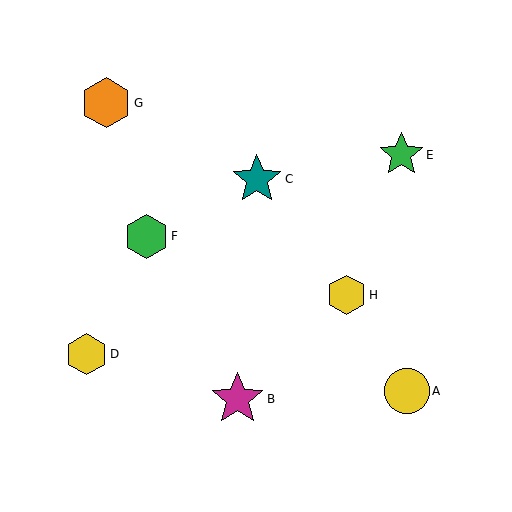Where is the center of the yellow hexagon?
The center of the yellow hexagon is at (87, 354).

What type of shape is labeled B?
Shape B is a magenta star.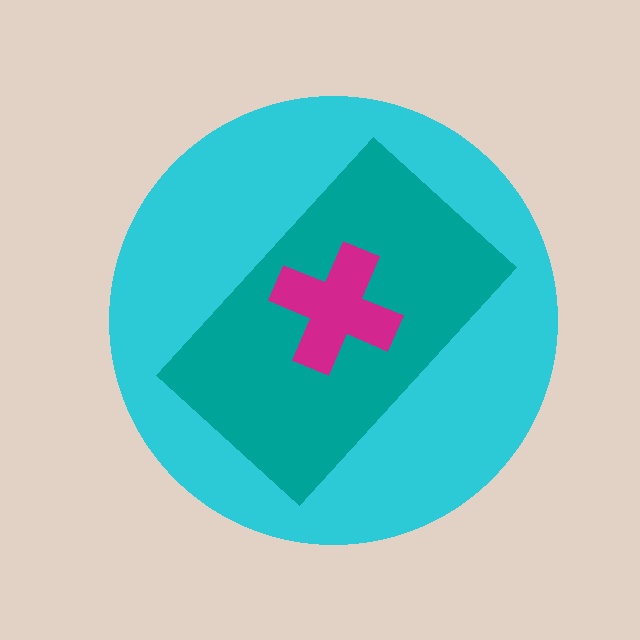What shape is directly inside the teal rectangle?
The magenta cross.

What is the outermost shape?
The cyan circle.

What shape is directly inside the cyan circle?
The teal rectangle.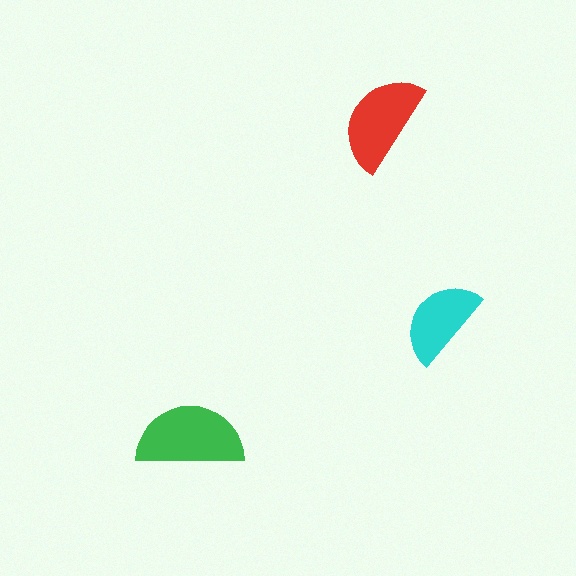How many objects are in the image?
There are 3 objects in the image.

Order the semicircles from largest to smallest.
the green one, the red one, the cyan one.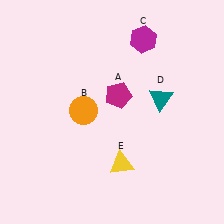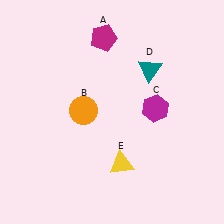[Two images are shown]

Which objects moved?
The objects that moved are: the magenta pentagon (A), the magenta hexagon (C), the teal triangle (D).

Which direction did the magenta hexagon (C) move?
The magenta hexagon (C) moved down.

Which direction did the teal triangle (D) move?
The teal triangle (D) moved up.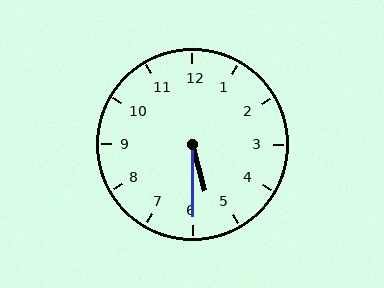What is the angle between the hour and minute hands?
Approximately 15 degrees.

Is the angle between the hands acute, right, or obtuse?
It is acute.